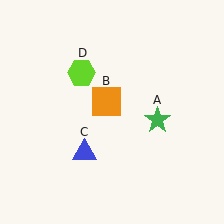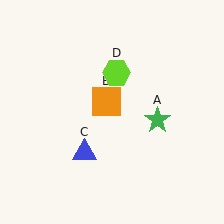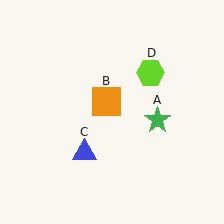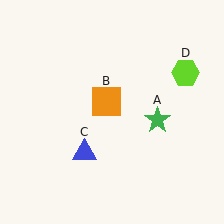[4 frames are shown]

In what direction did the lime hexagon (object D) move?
The lime hexagon (object D) moved right.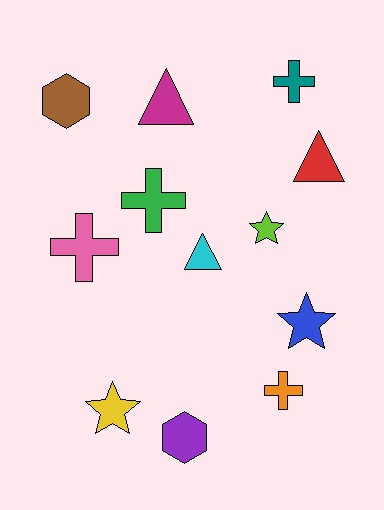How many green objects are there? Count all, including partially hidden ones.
There is 1 green object.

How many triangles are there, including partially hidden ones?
There are 3 triangles.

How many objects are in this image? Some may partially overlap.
There are 12 objects.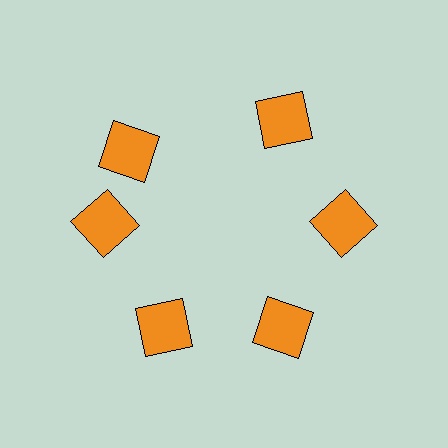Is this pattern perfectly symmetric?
No. The 6 orange squares are arranged in a ring, but one element near the 11 o'clock position is rotated out of alignment along the ring, breaking the 6-fold rotational symmetry.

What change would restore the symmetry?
The symmetry would be restored by rotating it back into even spacing with its neighbors so that all 6 squares sit at equal angles and equal distance from the center.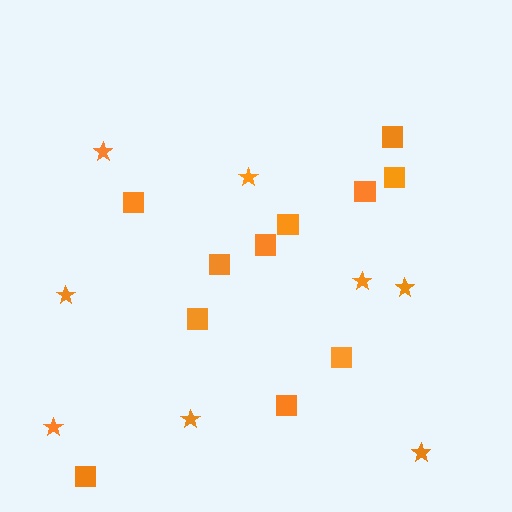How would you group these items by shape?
There are 2 groups: one group of stars (8) and one group of squares (11).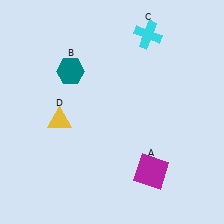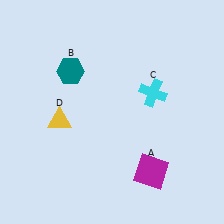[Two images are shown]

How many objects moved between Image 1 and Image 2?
1 object moved between the two images.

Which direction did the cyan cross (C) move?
The cyan cross (C) moved down.